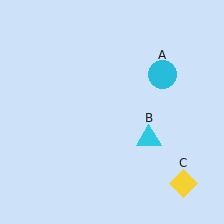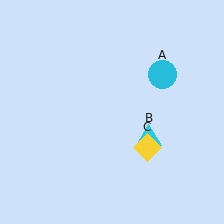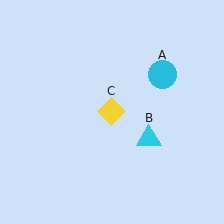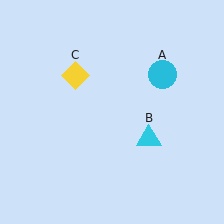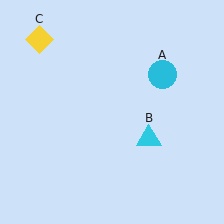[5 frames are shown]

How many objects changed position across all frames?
1 object changed position: yellow diamond (object C).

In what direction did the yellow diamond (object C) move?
The yellow diamond (object C) moved up and to the left.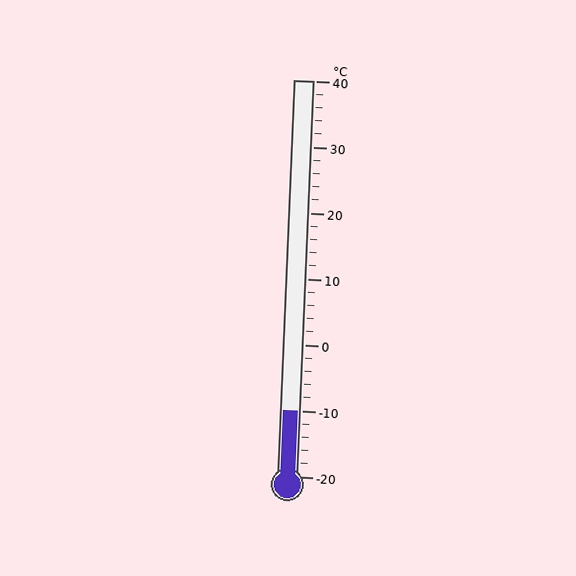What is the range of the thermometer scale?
The thermometer scale ranges from -20°C to 40°C.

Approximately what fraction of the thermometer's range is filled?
The thermometer is filled to approximately 15% of its range.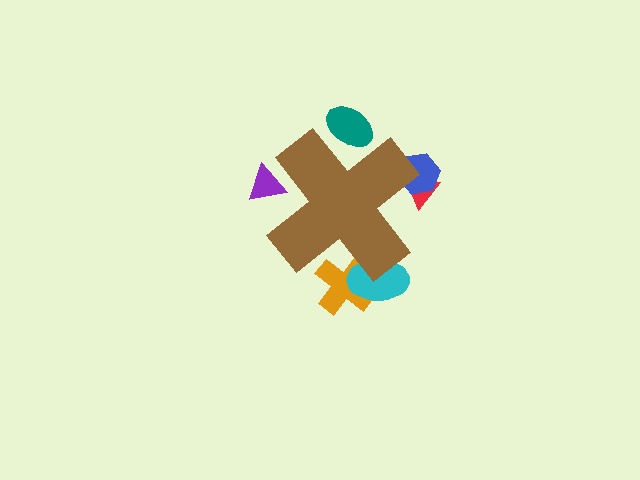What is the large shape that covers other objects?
A brown cross.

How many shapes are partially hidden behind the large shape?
6 shapes are partially hidden.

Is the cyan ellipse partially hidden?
Yes, the cyan ellipse is partially hidden behind the brown cross.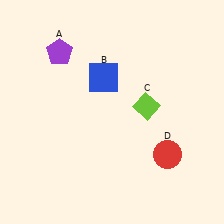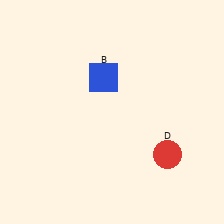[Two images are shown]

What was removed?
The lime diamond (C), the purple pentagon (A) were removed in Image 2.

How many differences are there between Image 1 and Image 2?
There are 2 differences between the two images.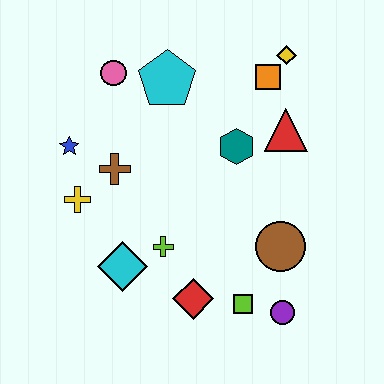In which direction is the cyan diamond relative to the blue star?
The cyan diamond is below the blue star.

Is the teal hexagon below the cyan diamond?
No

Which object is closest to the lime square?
The purple circle is closest to the lime square.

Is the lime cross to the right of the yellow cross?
Yes